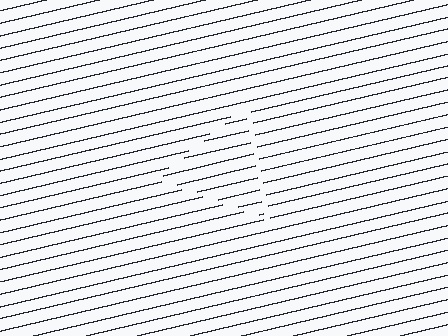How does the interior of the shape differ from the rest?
The interior of the shape contains the same grating, shifted by half a period — the contour is defined by the phase discontinuity where line-ends from the inner and outer gratings abut.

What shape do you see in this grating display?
An illusory triangle. The interior of the shape contains the same grating, shifted by half a period — the contour is defined by the phase discontinuity where line-ends from the inner and outer gratings abut.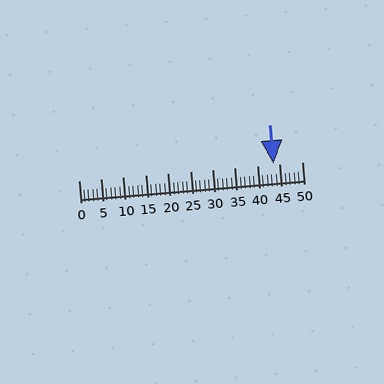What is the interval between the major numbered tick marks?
The major tick marks are spaced 5 units apart.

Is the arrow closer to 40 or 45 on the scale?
The arrow is closer to 45.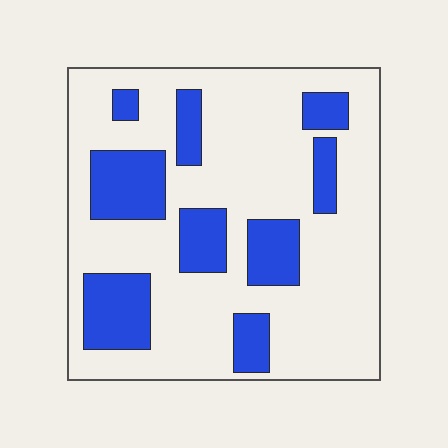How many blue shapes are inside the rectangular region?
9.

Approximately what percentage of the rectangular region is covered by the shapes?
Approximately 25%.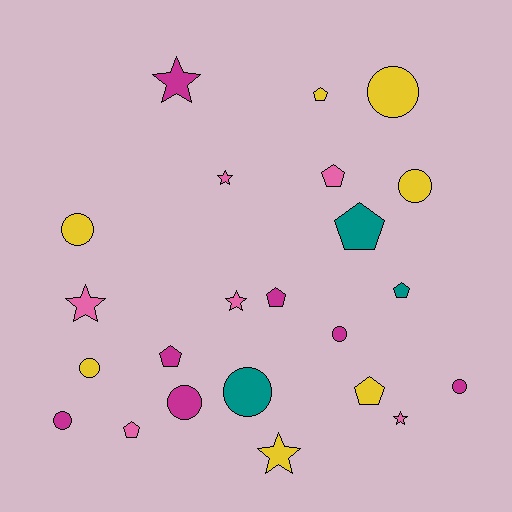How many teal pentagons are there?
There are 2 teal pentagons.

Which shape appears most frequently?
Circle, with 9 objects.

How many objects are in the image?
There are 23 objects.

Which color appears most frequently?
Yellow, with 7 objects.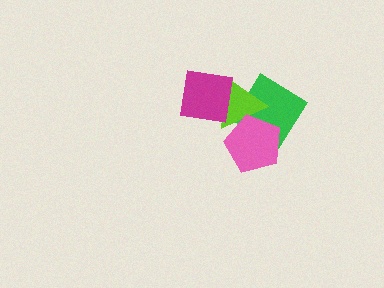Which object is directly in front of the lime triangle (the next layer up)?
The magenta square is directly in front of the lime triangle.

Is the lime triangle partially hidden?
Yes, it is partially covered by another shape.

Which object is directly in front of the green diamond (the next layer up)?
The lime triangle is directly in front of the green diamond.